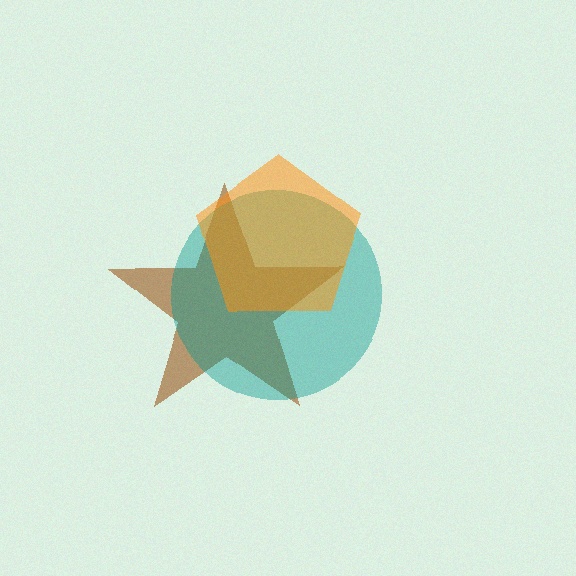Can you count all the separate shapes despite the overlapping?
Yes, there are 3 separate shapes.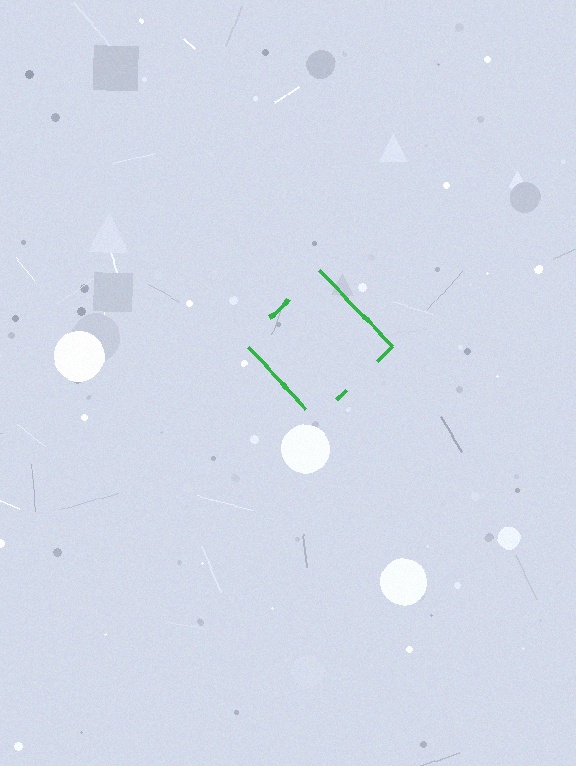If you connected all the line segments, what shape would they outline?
They would outline a diamond.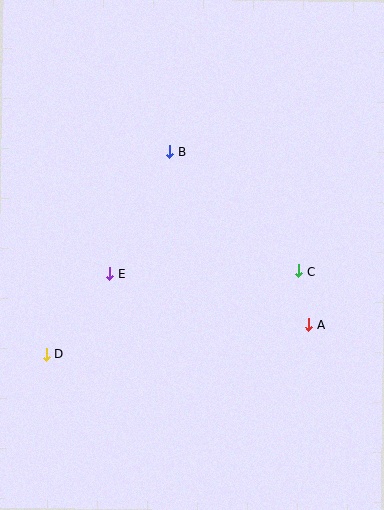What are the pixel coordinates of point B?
Point B is at (170, 151).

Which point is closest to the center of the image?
Point E at (110, 274) is closest to the center.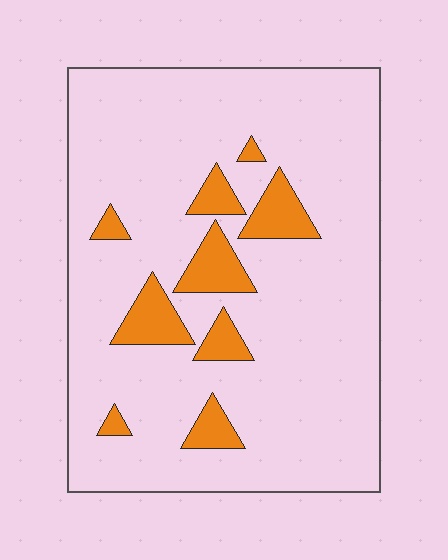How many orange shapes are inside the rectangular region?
9.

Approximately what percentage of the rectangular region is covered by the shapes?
Approximately 15%.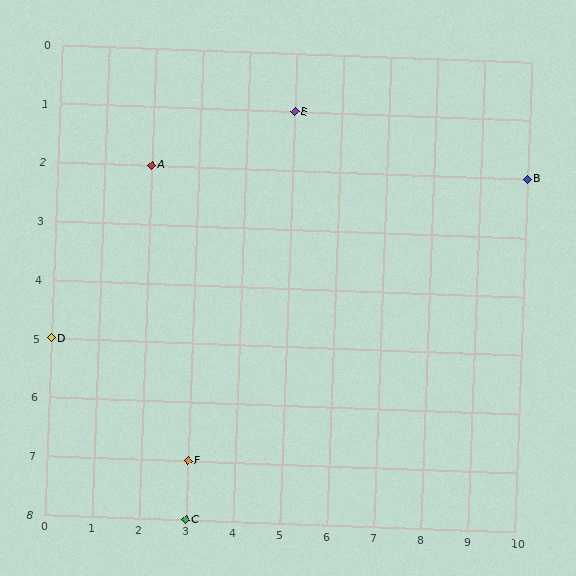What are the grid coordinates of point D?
Point D is at grid coordinates (0, 5).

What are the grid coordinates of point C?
Point C is at grid coordinates (3, 8).